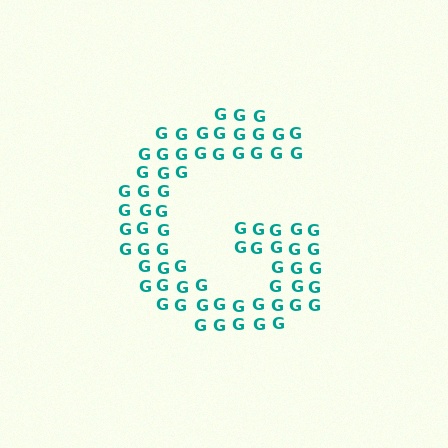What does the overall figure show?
The overall figure shows the letter G.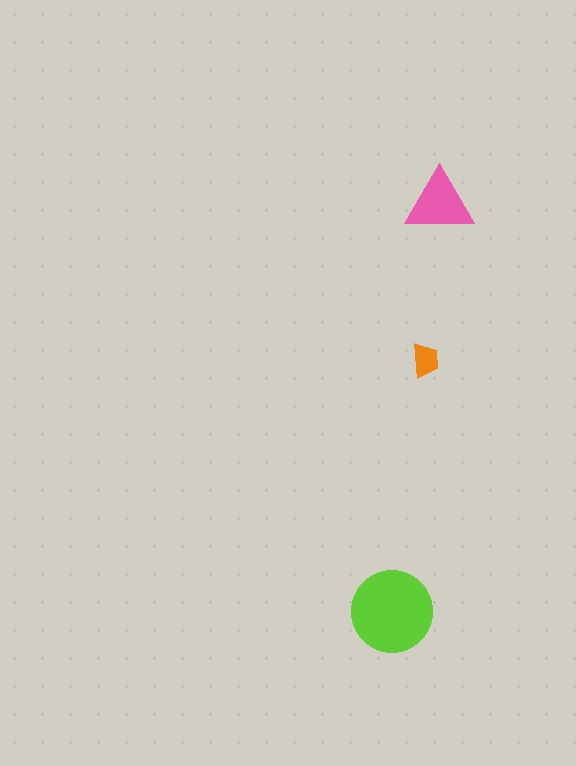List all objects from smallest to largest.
The orange trapezoid, the pink triangle, the lime circle.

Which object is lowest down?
The lime circle is bottommost.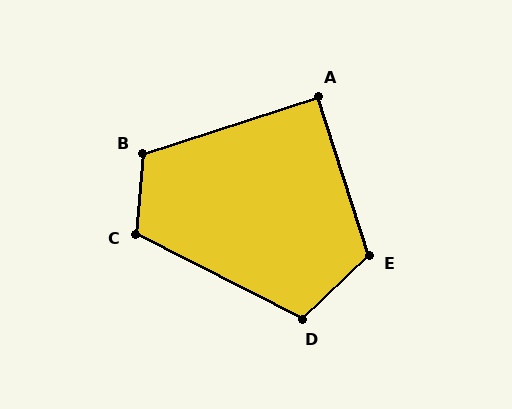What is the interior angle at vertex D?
Approximately 109 degrees (obtuse).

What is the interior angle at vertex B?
Approximately 113 degrees (obtuse).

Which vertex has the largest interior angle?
E, at approximately 116 degrees.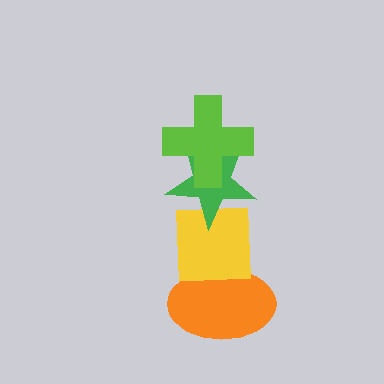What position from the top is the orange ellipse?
The orange ellipse is 4th from the top.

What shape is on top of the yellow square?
The green star is on top of the yellow square.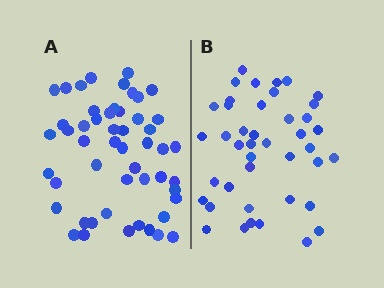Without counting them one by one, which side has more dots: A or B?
Region A (the left region) has more dots.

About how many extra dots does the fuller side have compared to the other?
Region A has roughly 8 or so more dots than region B.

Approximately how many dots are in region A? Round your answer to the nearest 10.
About 50 dots. (The exact count is 51, which rounds to 50.)